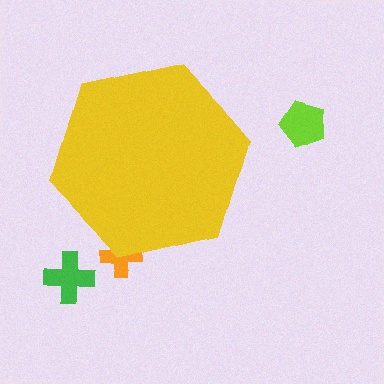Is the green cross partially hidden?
No, the green cross is fully visible.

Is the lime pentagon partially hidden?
No, the lime pentagon is fully visible.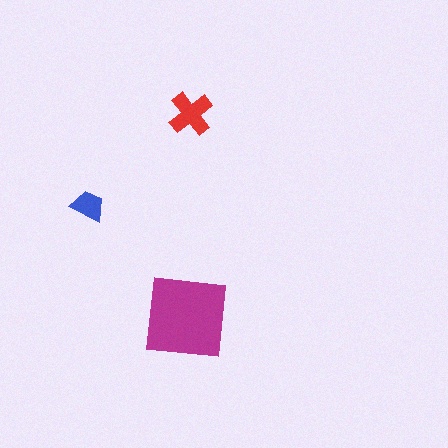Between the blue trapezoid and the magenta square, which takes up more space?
The magenta square.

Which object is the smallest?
The blue trapezoid.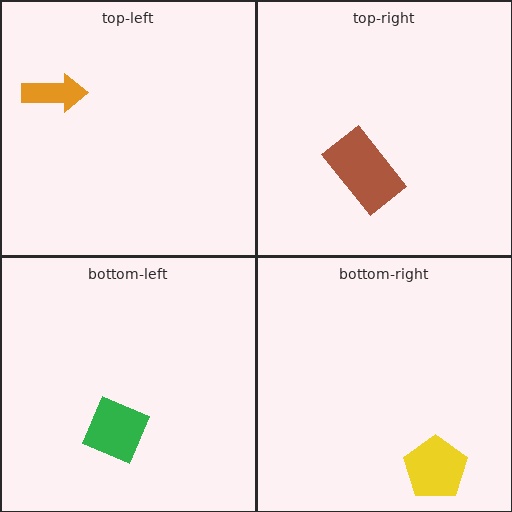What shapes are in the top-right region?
The brown rectangle.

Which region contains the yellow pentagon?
The bottom-right region.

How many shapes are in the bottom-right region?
1.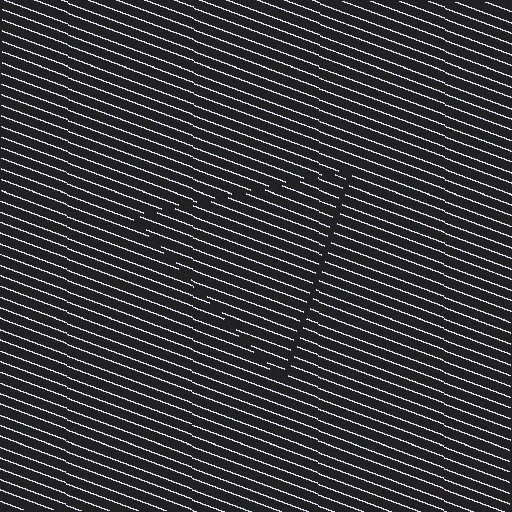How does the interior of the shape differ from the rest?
The interior of the shape contains the same grating, shifted by half a period — the contour is defined by the phase discontinuity where line-ends from the inner and outer gratings abut.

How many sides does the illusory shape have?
3 sides — the line-ends trace a triangle.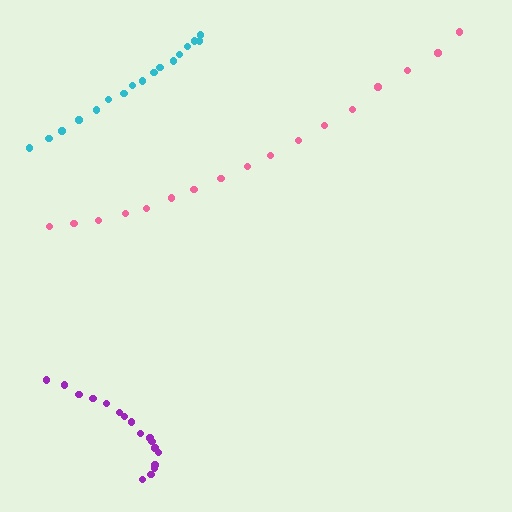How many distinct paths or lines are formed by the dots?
There are 3 distinct paths.